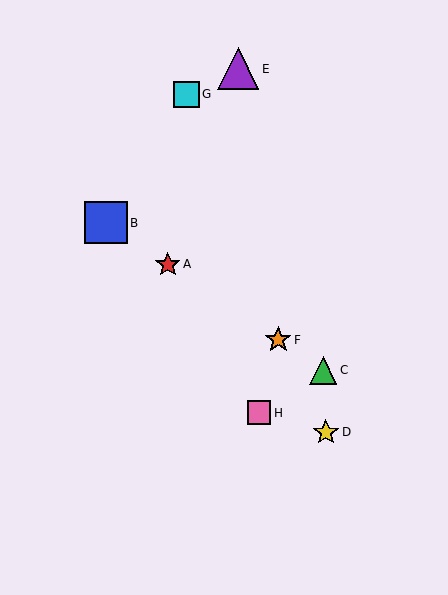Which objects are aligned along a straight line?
Objects A, B, C, F are aligned along a straight line.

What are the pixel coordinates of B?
Object B is at (106, 223).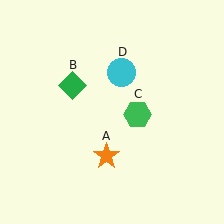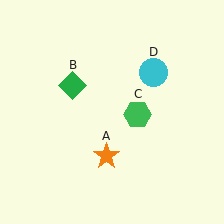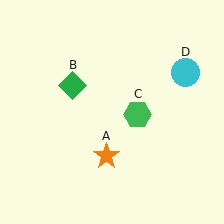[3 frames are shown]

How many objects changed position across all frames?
1 object changed position: cyan circle (object D).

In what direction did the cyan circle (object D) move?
The cyan circle (object D) moved right.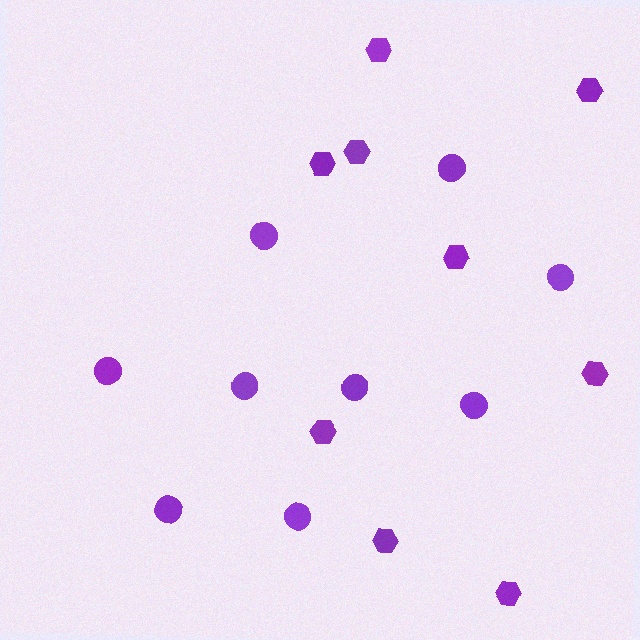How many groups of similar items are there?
There are 2 groups: one group of hexagons (9) and one group of circles (9).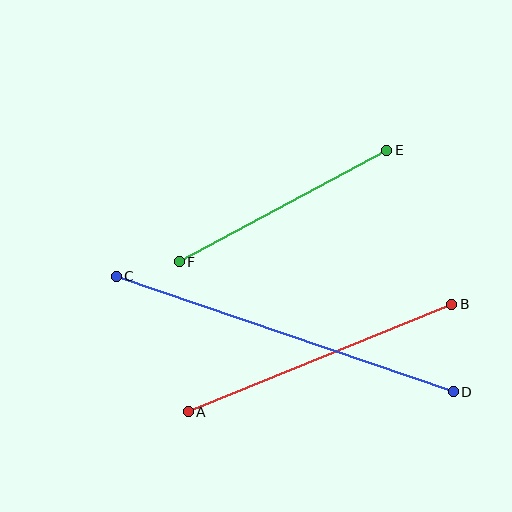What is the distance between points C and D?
The distance is approximately 356 pixels.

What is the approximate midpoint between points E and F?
The midpoint is at approximately (283, 206) pixels.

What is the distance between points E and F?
The distance is approximately 235 pixels.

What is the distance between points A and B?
The distance is approximately 285 pixels.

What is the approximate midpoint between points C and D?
The midpoint is at approximately (285, 334) pixels.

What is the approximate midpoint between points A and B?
The midpoint is at approximately (320, 358) pixels.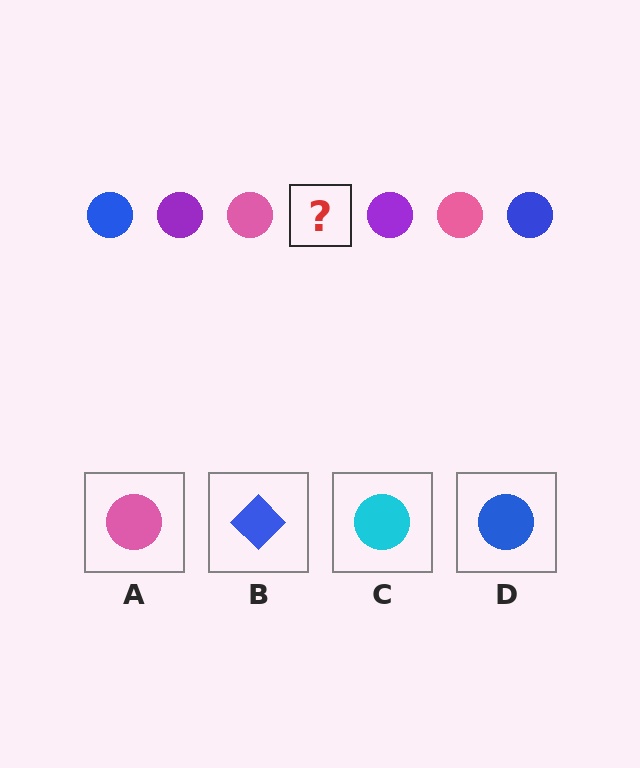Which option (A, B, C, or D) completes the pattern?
D.